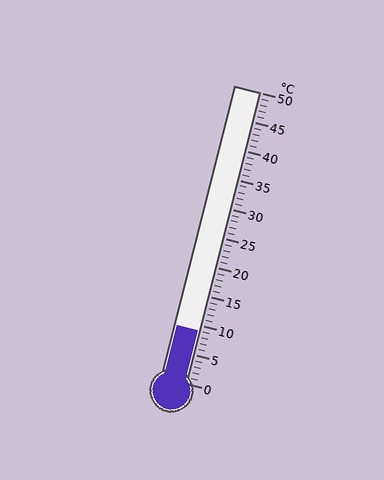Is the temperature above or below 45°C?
The temperature is below 45°C.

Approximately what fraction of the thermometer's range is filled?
The thermometer is filled to approximately 20% of its range.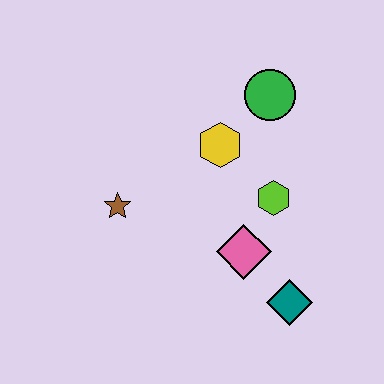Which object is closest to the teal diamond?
The pink diamond is closest to the teal diamond.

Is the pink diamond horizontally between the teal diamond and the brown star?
Yes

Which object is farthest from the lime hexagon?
The brown star is farthest from the lime hexagon.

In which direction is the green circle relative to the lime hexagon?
The green circle is above the lime hexagon.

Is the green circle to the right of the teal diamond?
No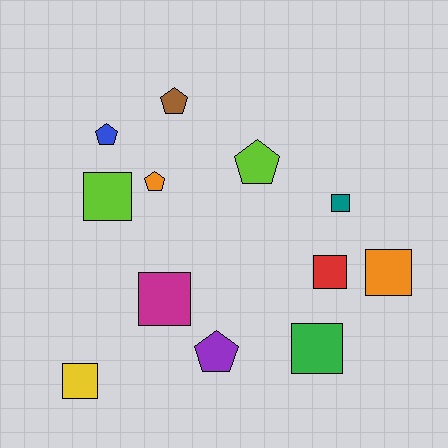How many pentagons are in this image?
There are 5 pentagons.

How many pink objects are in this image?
There are no pink objects.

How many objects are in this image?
There are 12 objects.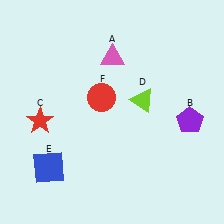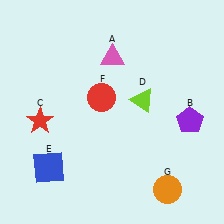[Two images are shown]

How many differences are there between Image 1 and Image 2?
There is 1 difference between the two images.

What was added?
An orange circle (G) was added in Image 2.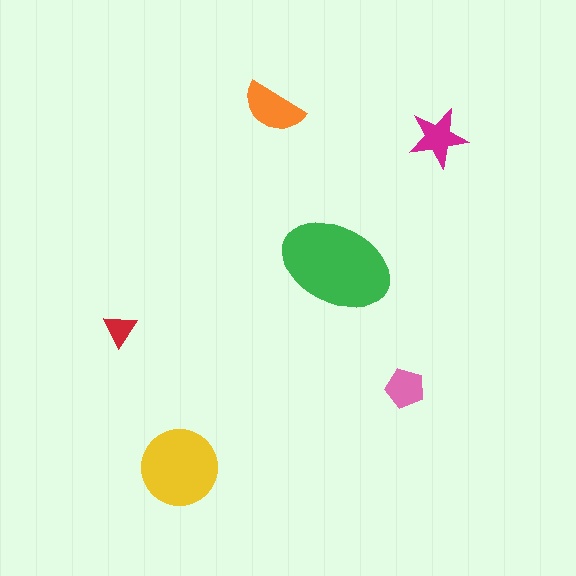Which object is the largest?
The green ellipse.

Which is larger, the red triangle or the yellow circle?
The yellow circle.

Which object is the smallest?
The red triangle.